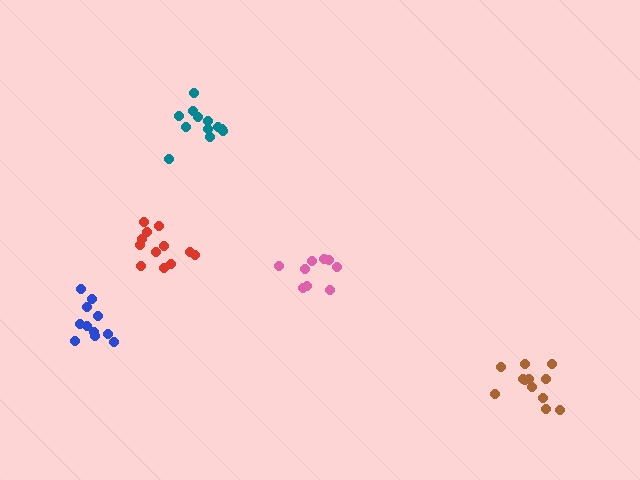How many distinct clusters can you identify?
There are 5 distinct clusters.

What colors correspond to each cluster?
The clusters are colored: teal, pink, blue, red, brown.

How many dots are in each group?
Group 1: 12 dots, Group 2: 9 dots, Group 3: 11 dots, Group 4: 12 dots, Group 5: 12 dots (56 total).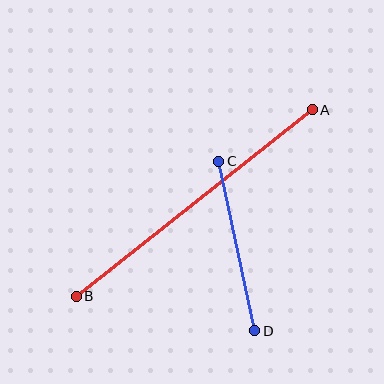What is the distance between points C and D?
The distance is approximately 173 pixels.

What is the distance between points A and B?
The distance is approximately 300 pixels.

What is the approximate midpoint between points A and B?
The midpoint is at approximately (194, 203) pixels.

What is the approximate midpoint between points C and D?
The midpoint is at approximately (237, 246) pixels.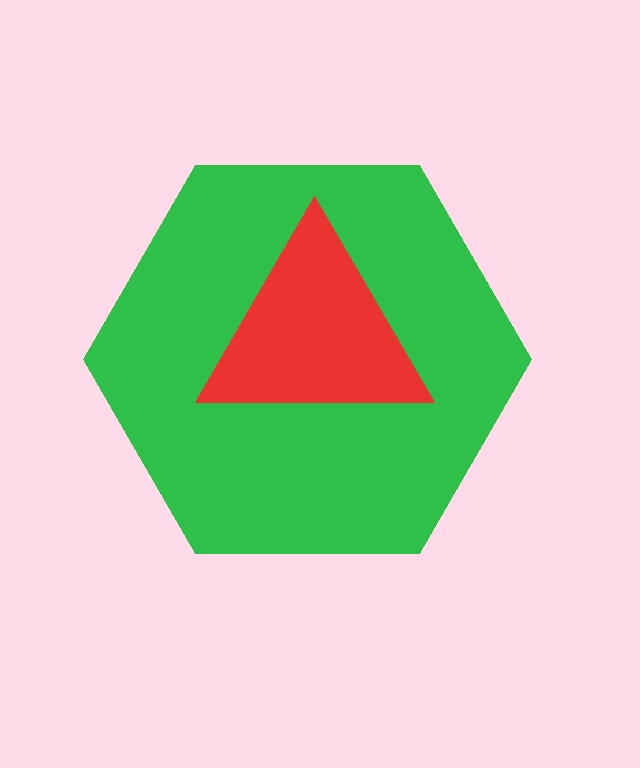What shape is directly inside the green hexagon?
The red triangle.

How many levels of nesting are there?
2.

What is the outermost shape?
The green hexagon.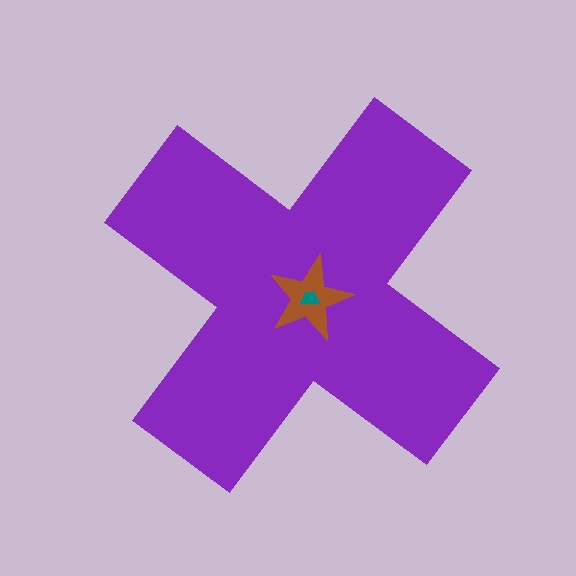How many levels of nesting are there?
3.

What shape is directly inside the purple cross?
The brown star.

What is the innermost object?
The teal trapezoid.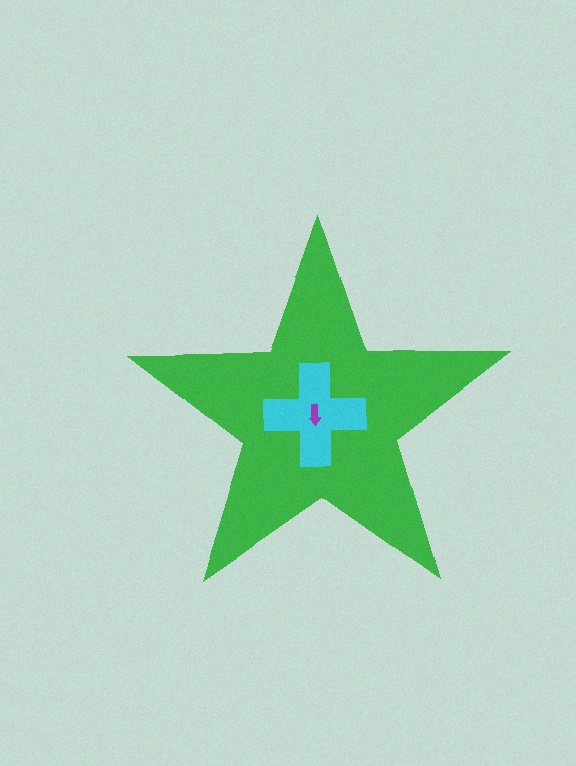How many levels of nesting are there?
3.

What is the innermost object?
The purple arrow.